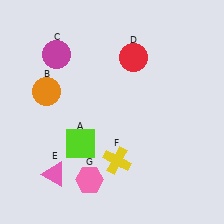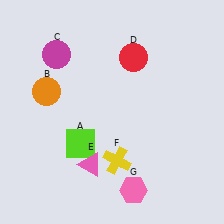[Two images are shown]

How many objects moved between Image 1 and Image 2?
2 objects moved between the two images.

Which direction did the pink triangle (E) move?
The pink triangle (E) moved right.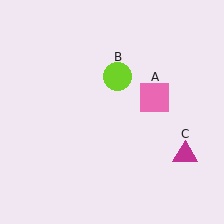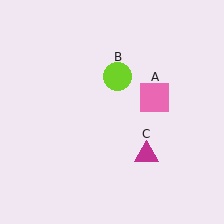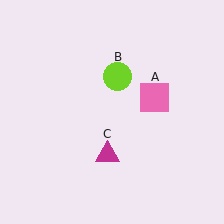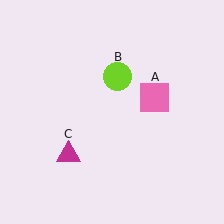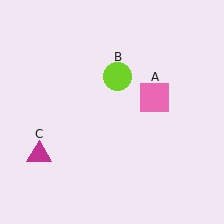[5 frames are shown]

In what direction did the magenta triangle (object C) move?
The magenta triangle (object C) moved left.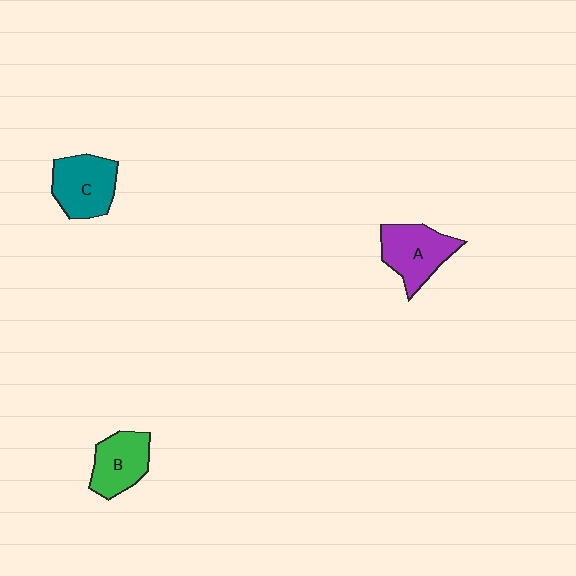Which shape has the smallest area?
Shape B (green).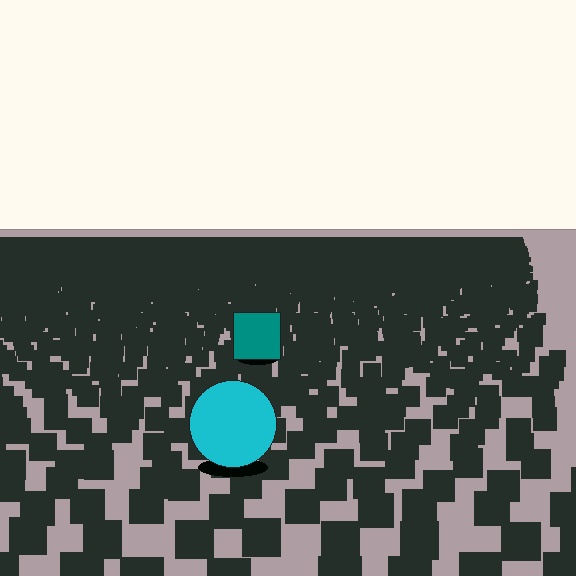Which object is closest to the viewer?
The cyan circle is closest. The texture marks near it are larger and more spread out.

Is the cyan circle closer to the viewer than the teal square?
Yes. The cyan circle is closer — you can tell from the texture gradient: the ground texture is coarser near it.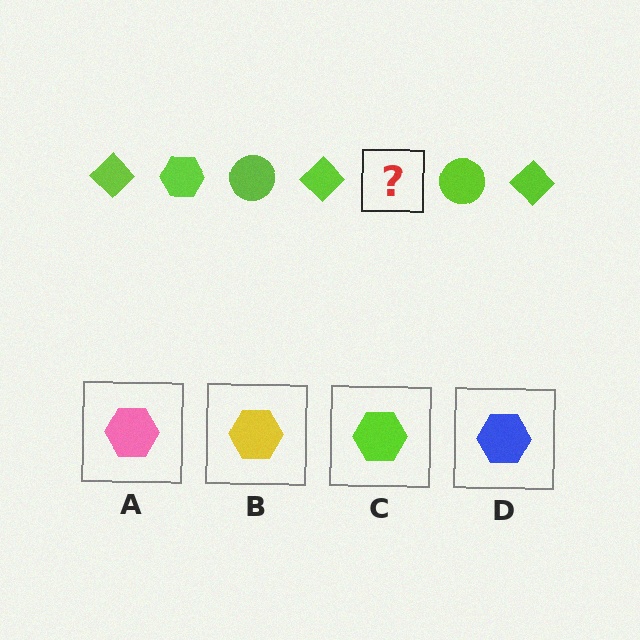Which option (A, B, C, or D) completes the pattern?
C.